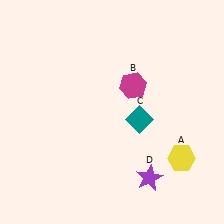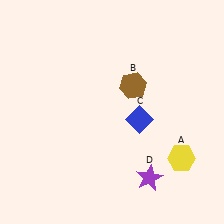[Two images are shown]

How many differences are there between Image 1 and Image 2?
There are 2 differences between the two images.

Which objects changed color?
B changed from magenta to brown. C changed from teal to blue.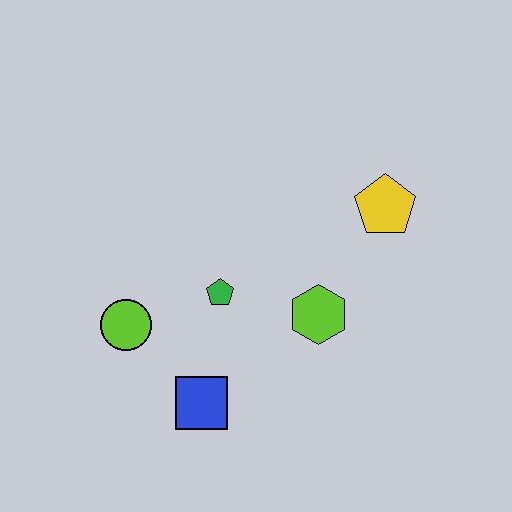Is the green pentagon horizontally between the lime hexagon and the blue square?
Yes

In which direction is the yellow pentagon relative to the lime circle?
The yellow pentagon is to the right of the lime circle.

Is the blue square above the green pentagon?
No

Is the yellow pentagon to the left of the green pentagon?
No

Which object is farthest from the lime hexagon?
The lime circle is farthest from the lime hexagon.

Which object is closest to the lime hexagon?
The green pentagon is closest to the lime hexagon.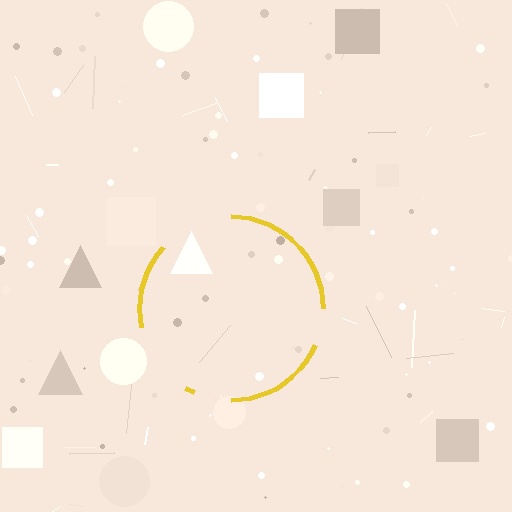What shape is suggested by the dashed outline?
The dashed outline suggests a circle.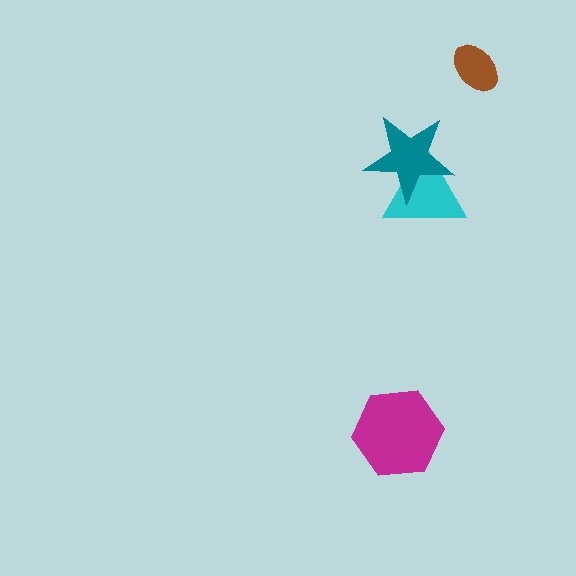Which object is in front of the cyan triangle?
The teal star is in front of the cyan triangle.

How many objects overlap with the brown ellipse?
0 objects overlap with the brown ellipse.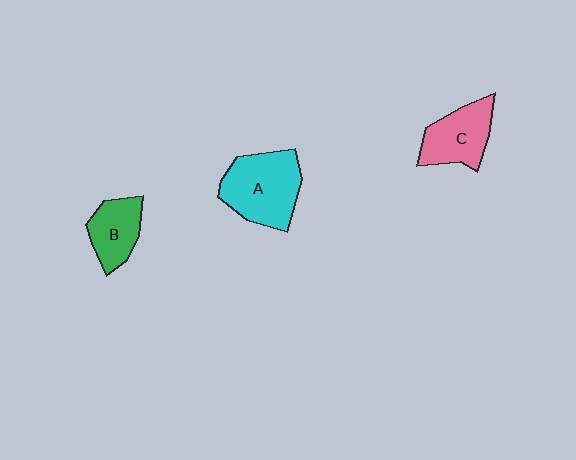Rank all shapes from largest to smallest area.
From largest to smallest: A (cyan), C (pink), B (green).